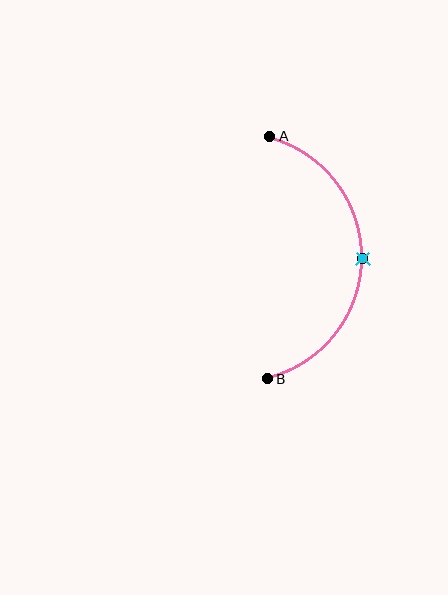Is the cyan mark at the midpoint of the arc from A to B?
Yes. The cyan mark lies on the arc at equal arc-length from both A and B — it is the arc midpoint.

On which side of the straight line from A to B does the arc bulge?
The arc bulges to the right of the straight line connecting A and B.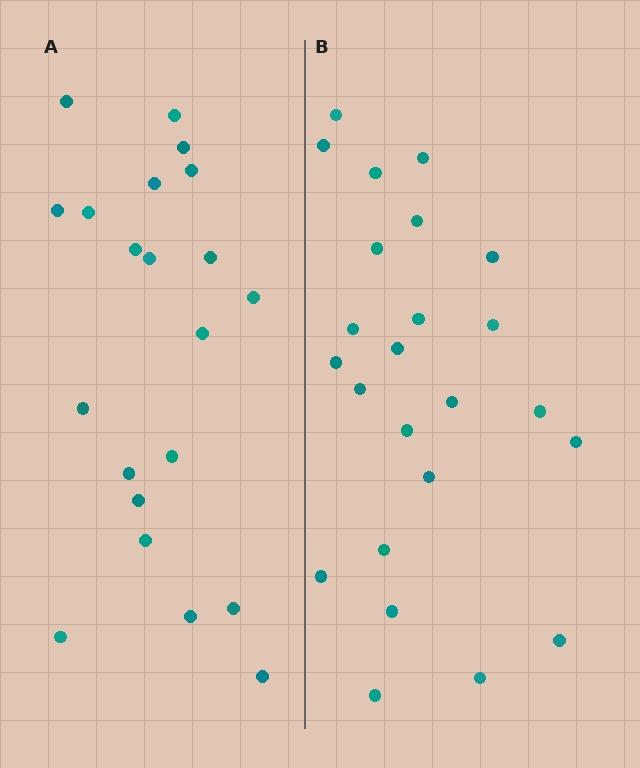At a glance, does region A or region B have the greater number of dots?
Region B (the right region) has more dots.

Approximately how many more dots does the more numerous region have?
Region B has just a few more — roughly 2 or 3 more dots than region A.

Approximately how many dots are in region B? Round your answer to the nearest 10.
About 20 dots. (The exact count is 24, which rounds to 20.)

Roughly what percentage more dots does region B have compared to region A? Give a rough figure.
About 15% more.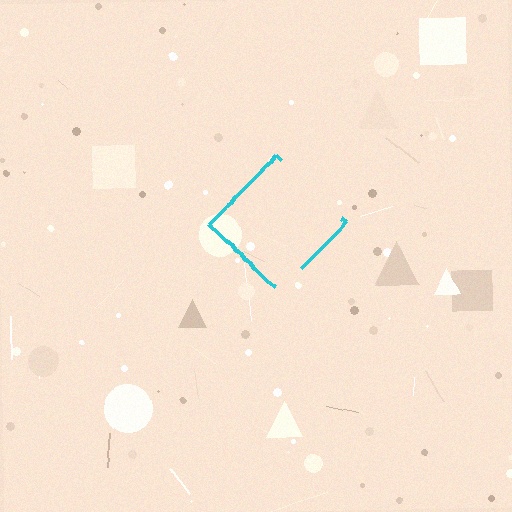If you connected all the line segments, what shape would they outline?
They would outline a diamond.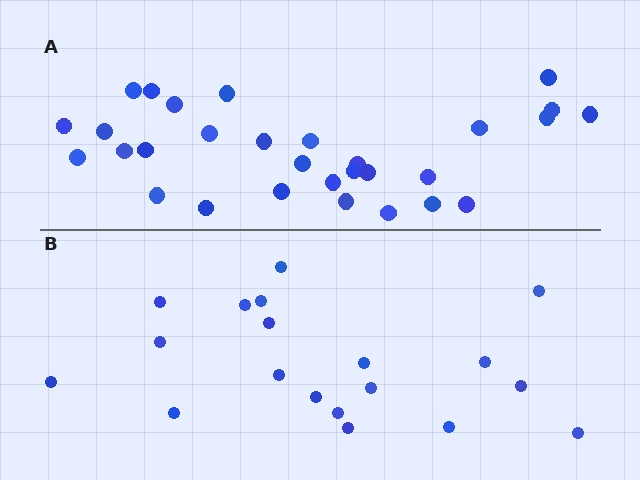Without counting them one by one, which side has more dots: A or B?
Region A (the top region) has more dots.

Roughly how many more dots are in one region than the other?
Region A has roughly 12 or so more dots than region B.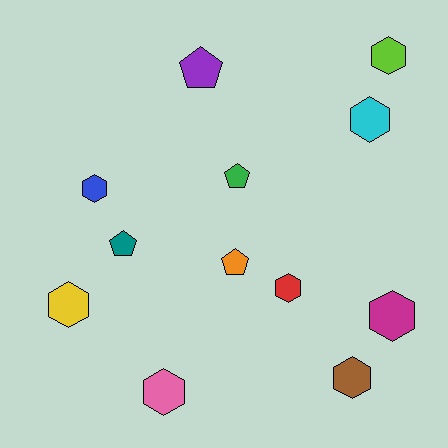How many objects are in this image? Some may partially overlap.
There are 12 objects.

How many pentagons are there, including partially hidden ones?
There are 4 pentagons.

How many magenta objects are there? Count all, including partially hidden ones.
There is 1 magenta object.